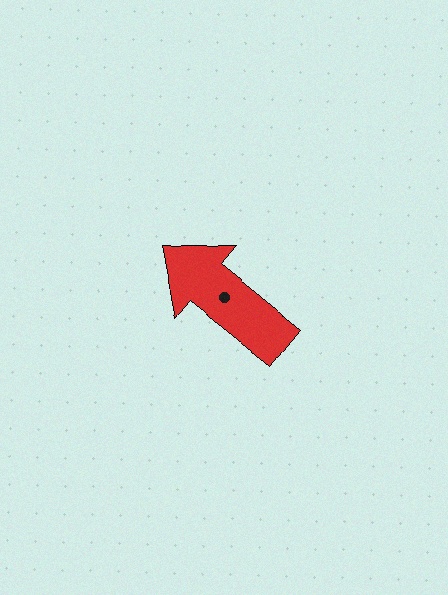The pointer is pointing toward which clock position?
Roughly 10 o'clock.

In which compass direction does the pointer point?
Northwest.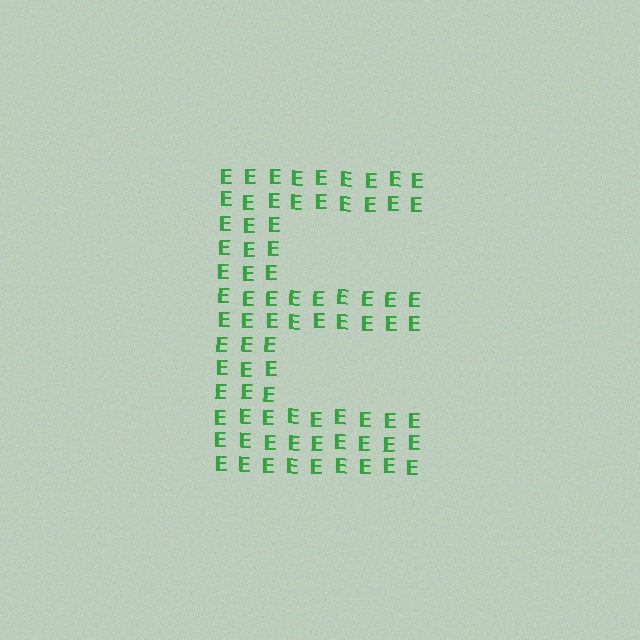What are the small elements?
The small elements are letter E's.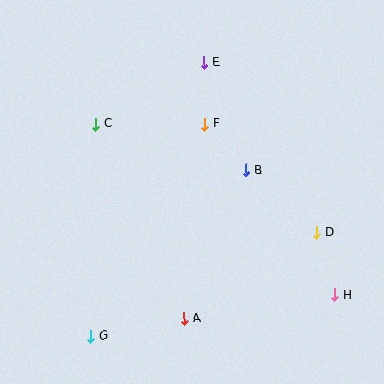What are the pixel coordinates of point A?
Point A is at (184, 319).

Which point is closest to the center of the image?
Point B at (246, 170) is closest to the center.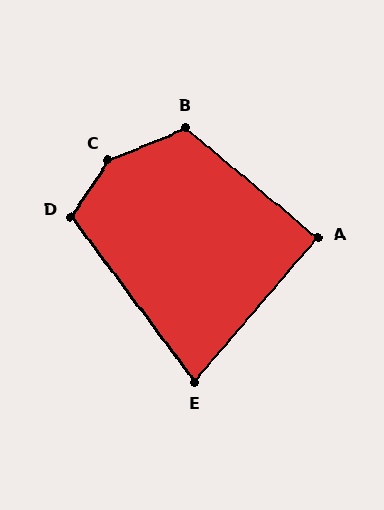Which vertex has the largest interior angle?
C, at approximately 145 degrees.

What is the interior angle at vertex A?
Approximately 89 degrees (approximately right).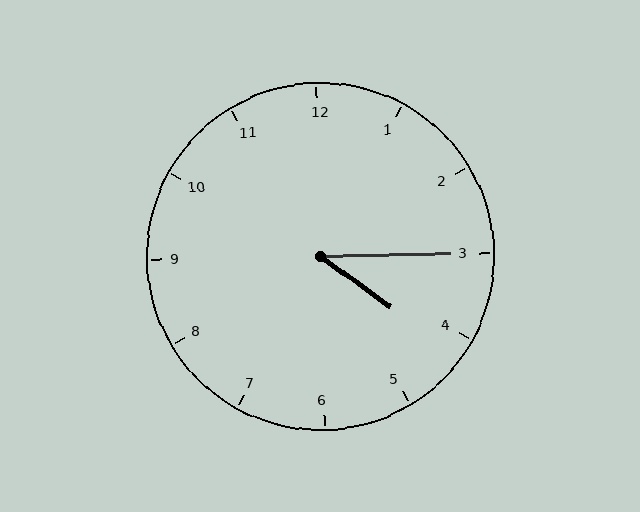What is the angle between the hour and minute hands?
Approximately 38 degrees.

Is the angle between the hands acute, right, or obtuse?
It is acute.